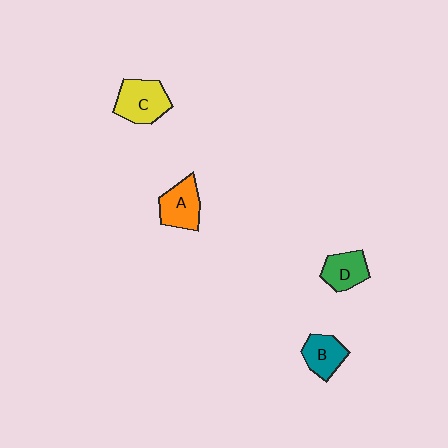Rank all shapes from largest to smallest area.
From largest to smallest: C (yellow), A (orange), B (teal), D (green).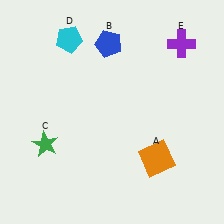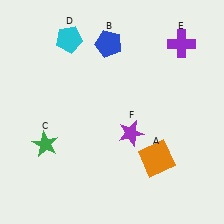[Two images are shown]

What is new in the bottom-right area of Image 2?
A purple star (F) was added in the bottom-right area of Image 2.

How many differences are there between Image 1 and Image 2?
There is 1 difference between the two images.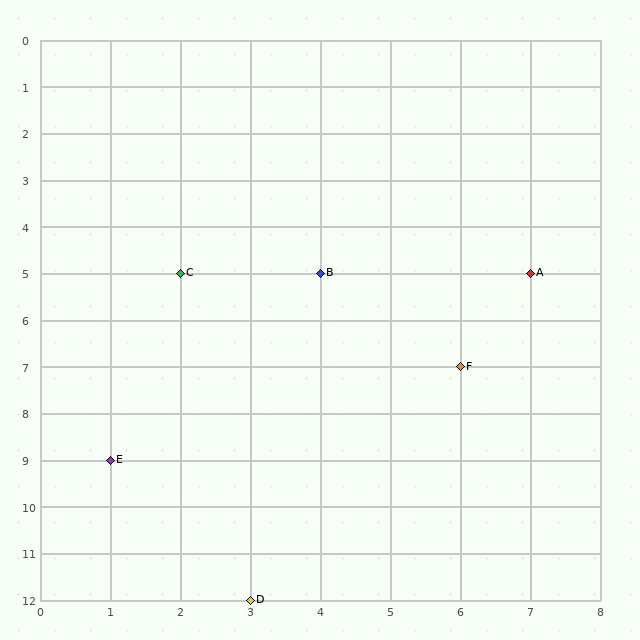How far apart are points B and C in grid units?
Points B and C are 2 columns apart.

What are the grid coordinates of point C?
Point C is at grid coordinates (2, 5).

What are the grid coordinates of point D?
Point D is at grid coordinates (3, 12).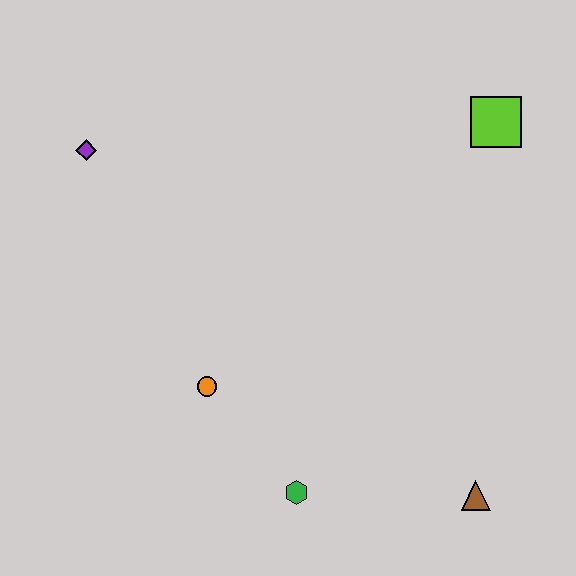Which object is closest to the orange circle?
The green hexagon is closest to the orange circle.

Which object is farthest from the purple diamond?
The brown triangle is farthest from the purple diamond.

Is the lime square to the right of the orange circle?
Yes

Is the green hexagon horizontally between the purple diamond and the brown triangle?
Yes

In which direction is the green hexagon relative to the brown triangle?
The green hexagon is to the left of the brown triangle.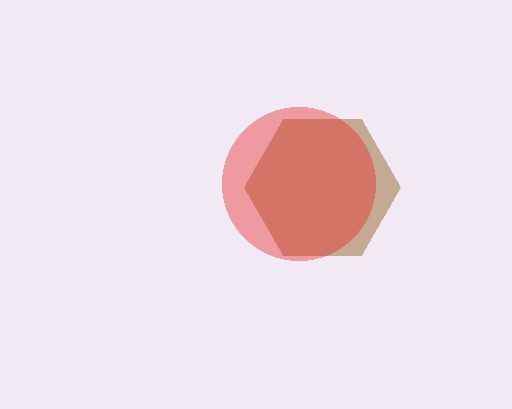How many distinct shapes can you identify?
There are 2 distinct shapes: a brown hexagon, a red circle.